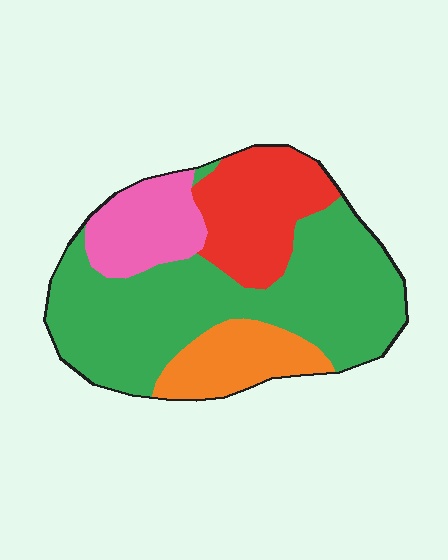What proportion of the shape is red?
Red covers 20% of the shape.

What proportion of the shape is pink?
Pink takes up about one eighth (1/8) of the shape.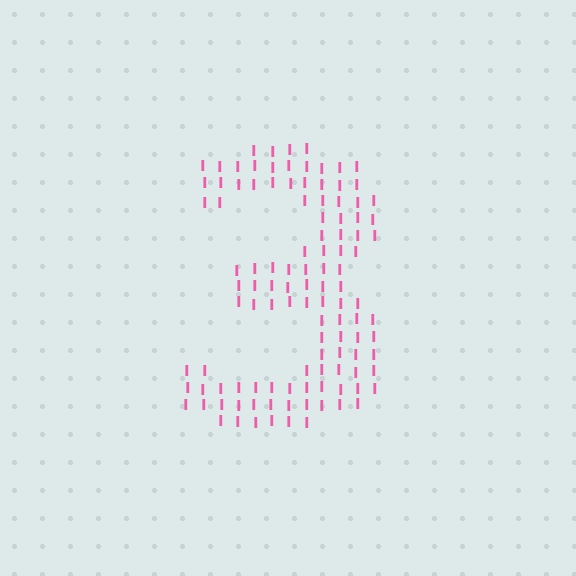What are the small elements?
The small elements are letter I's.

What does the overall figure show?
The overall figure shows the digit 3.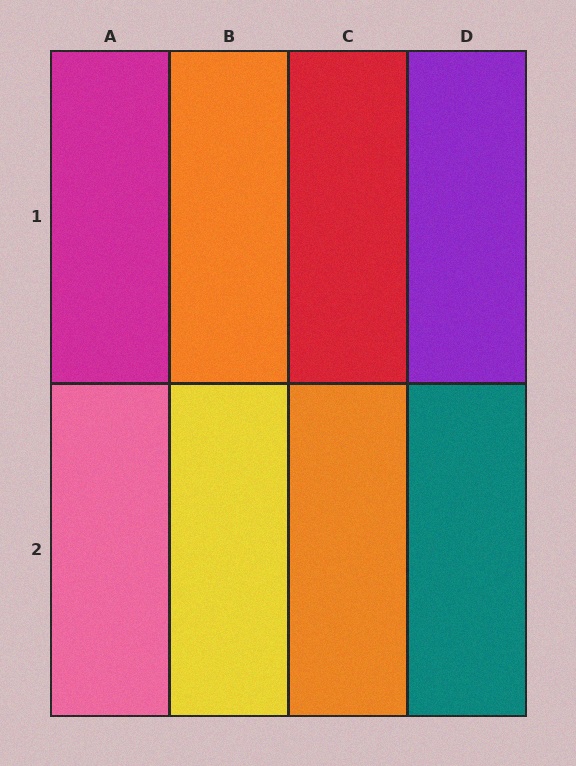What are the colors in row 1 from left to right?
Magenta, orange, red, purple.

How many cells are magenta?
1 cell is magenta.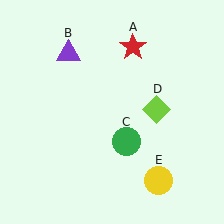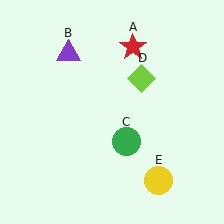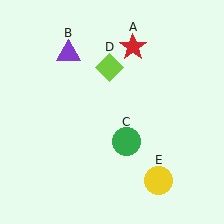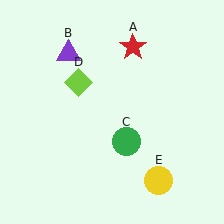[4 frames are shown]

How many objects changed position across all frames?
1 object changed position: lime diamond (object D).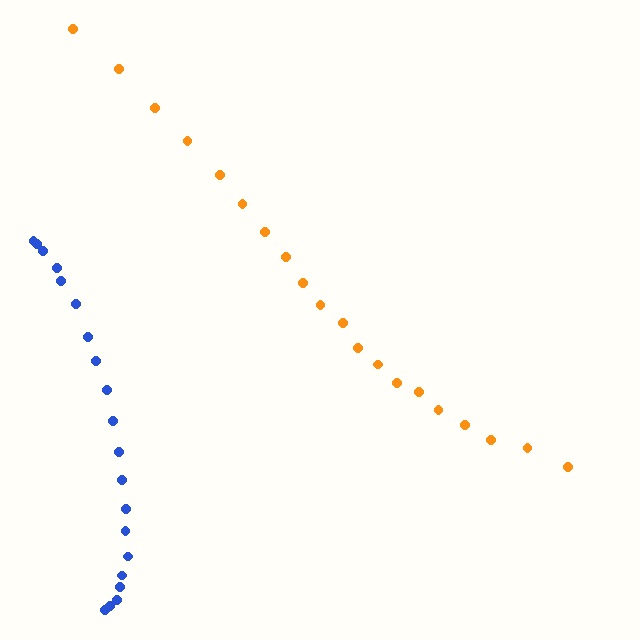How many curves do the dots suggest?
There are 2 distinct paths.